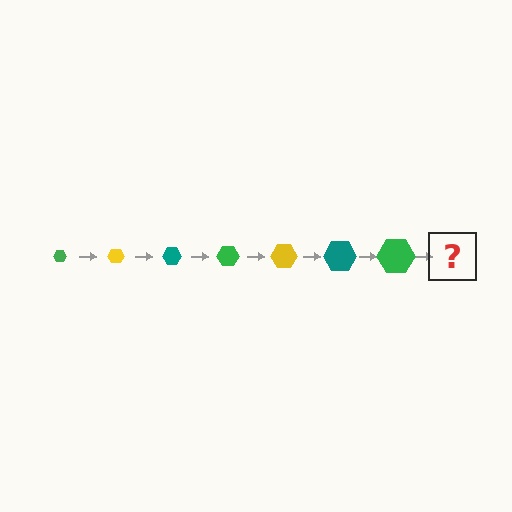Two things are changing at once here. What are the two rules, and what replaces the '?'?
The two rules are that the hexagon grows larger each step and the color cycles through green, yellow, and teal. The '?' should be a yellow hexagon, larger than the previous one.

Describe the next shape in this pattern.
It should be a yellow hexagon, larger than the previous one.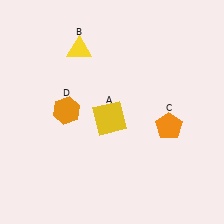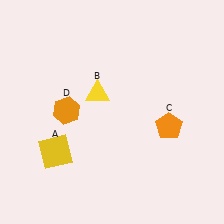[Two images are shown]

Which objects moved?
The objects that moved are: the yellow square (A), the yellow triangle (B).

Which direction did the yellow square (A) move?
The yellow square (A) moved left.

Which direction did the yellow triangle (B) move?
The yellow triangle (B) moved down.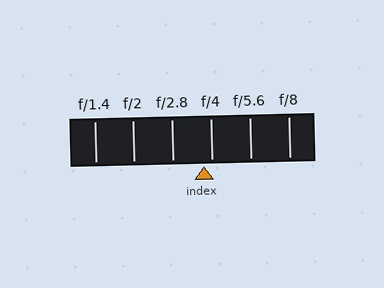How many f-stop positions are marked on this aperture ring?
There are 6 f-stop positions marked.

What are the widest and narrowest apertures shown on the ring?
The widest aperture shown is f/1.4 and the narrowest is f/8.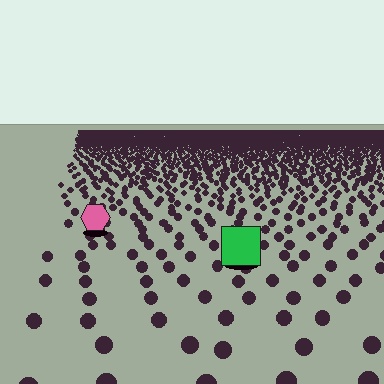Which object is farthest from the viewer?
The pink hexagon is farthest from the viewer. It appears smaller and the ground texture around it is denser.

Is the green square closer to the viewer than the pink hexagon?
Yes. The green square is closer — you can tell from the texture gradient: the ground texture is coarser near it.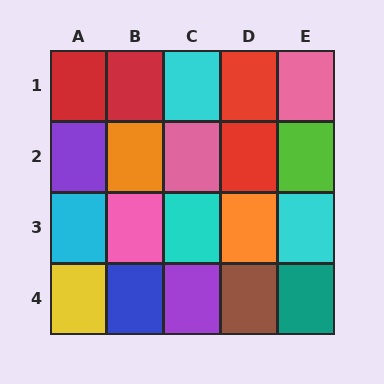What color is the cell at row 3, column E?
Cyan.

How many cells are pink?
3 cells are pink.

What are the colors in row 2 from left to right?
Purple, orange, pink, red, lime.